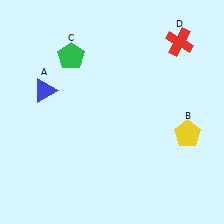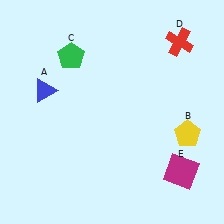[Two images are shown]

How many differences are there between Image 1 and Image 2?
There is 1 difference between the two images.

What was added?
A magenta square (E) was added in Image 2.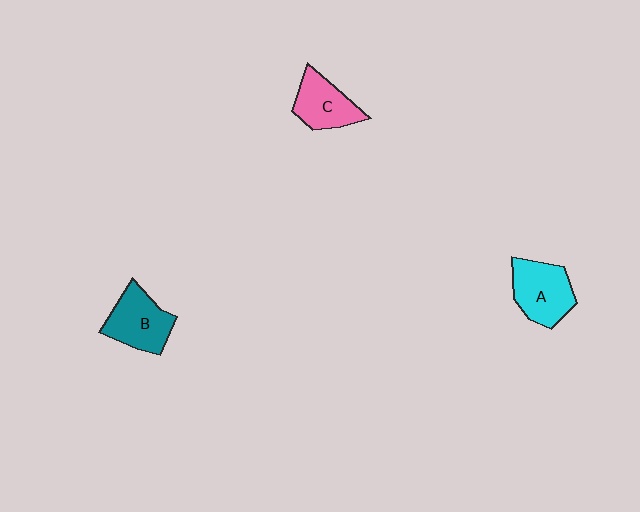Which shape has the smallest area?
Shape C (pink).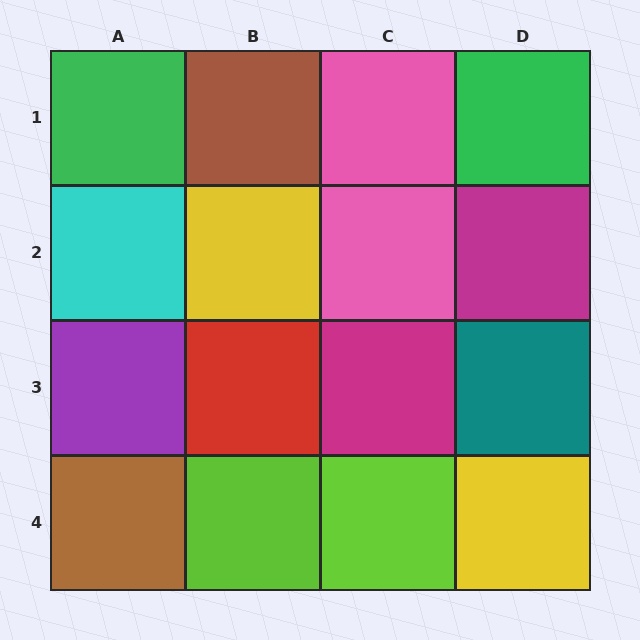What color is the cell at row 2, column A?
Cyan.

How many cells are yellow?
2 cells are yellow.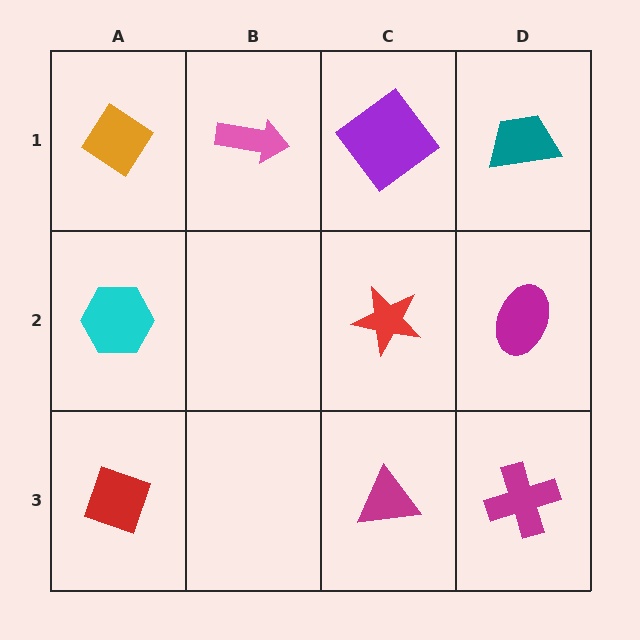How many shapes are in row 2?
3 shapes.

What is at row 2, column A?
A cyan hexagon.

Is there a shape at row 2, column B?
No, that cell is empty.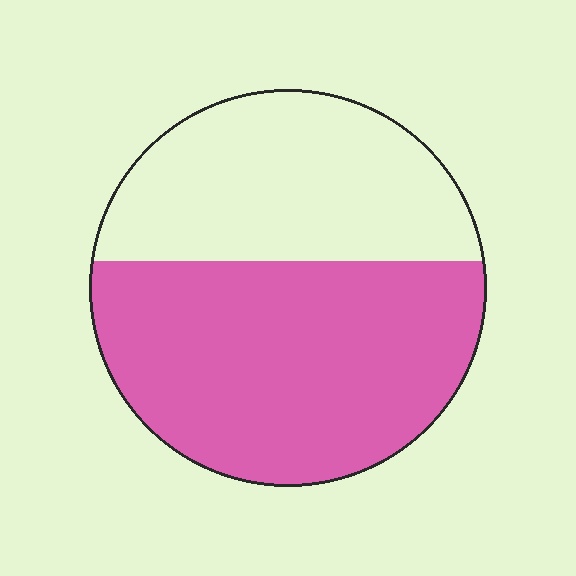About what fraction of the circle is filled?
About three fifths (3/5).